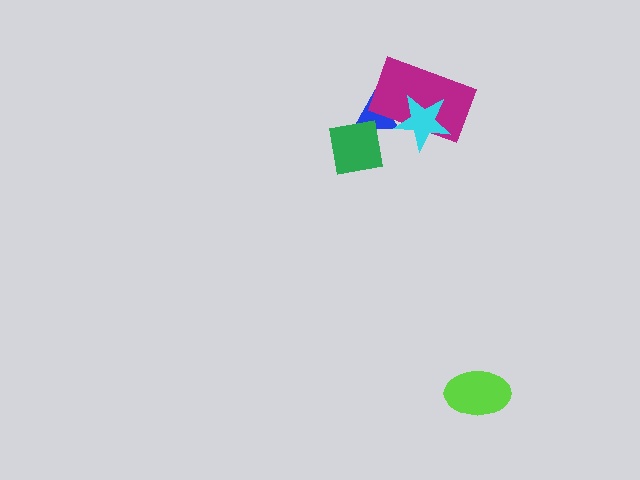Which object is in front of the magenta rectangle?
The cyan star is in front of the magenta rectangle.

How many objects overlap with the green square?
1 object overlaps with the green square.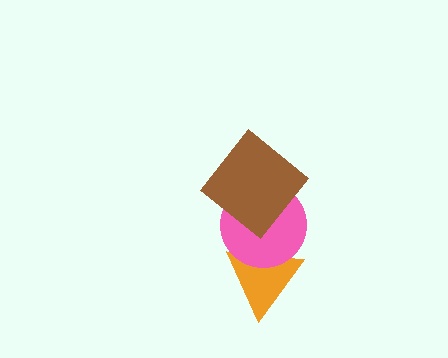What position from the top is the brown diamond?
The brown diamond is 1st from the top.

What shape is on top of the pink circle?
The brown diamond is on top of the pink circle.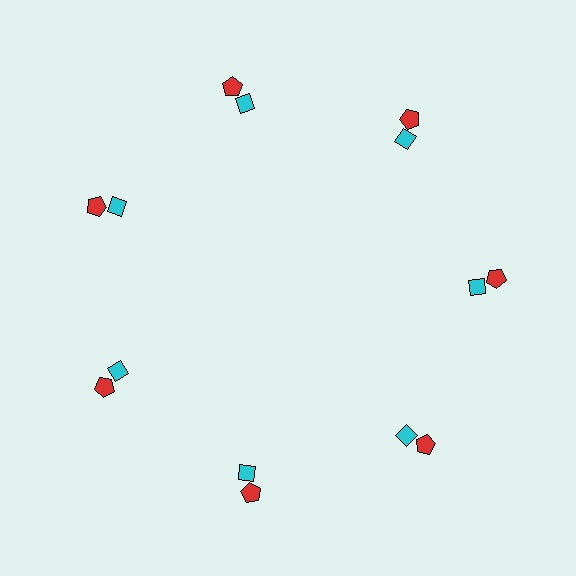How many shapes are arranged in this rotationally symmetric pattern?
There are 14 shapes, arranged in 7 groups of 2.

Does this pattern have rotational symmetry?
Yes, this pattern has 7-fold rotational symmetry. It looks the same after rotating 51 degrees around the center.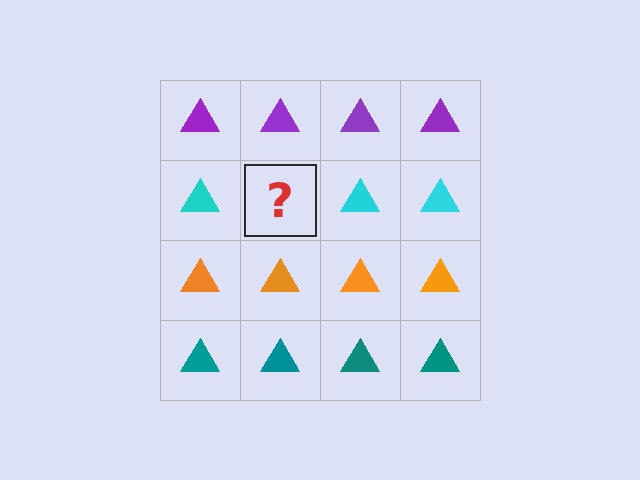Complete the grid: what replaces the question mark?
The question mark should be replaced with a cyan triangle.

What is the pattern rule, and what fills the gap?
The rule is that each row has a consistent color. The gap should be filled with a cyan triangle.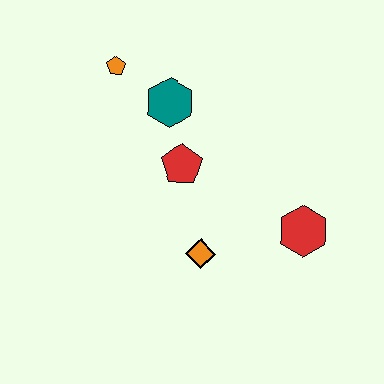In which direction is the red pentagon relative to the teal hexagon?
The red pentagon is below the teal hexagon.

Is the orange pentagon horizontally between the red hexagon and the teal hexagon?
No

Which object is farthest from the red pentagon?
The red hexagon is farthest from the red pentagon.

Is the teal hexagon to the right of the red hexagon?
No